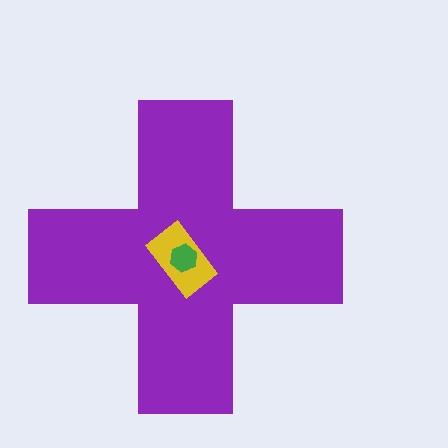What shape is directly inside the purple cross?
The yellow rectangle.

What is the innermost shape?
The green hexagon.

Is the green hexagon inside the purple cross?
Yes.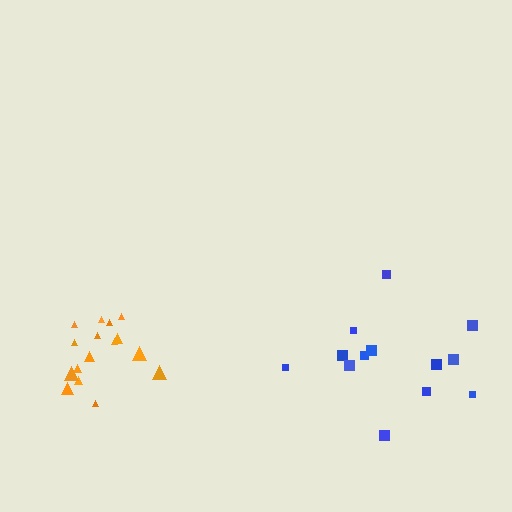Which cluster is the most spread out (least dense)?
Blue.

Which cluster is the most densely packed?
Orange.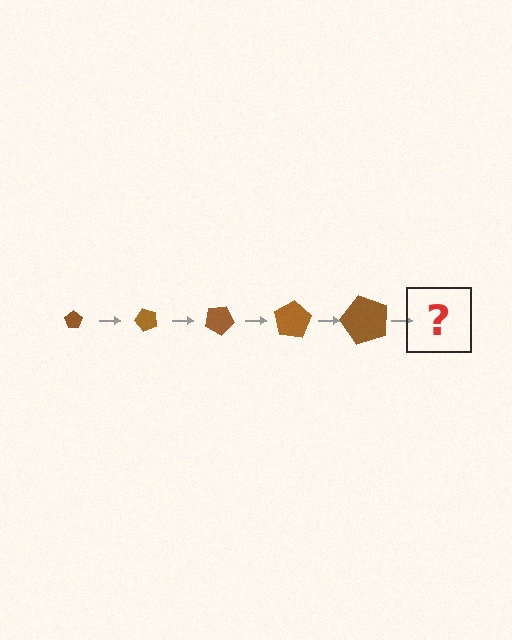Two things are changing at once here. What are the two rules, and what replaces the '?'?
The two rules are that the pentagon grows larger each step and it rotates 50 degrees each step. The '?' should be a pentagon, larger than the previous one and rotated 250 degrees from the start.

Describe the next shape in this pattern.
It should be a pentagon, larger than the previous one and rotated 250 degrees from the start.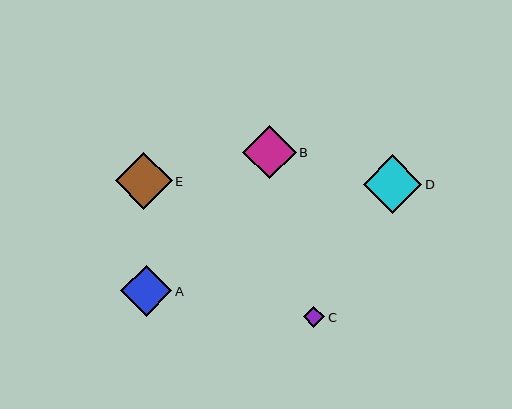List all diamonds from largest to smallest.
From largest to smallest: D, E, B, A, C.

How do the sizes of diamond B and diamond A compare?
Diamond B and diamond A are approximately the same size.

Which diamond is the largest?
Diamond D is the largest with a size of approximately 59 pixels.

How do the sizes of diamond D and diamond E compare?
Diamond D and diamond E are approximately the same size.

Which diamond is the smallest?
Diamond C is the smallest with a size of approximately 21 pixels.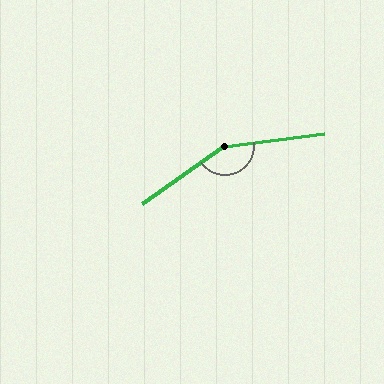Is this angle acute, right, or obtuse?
It is obtuse.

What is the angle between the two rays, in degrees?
Approximately 152 degrees.